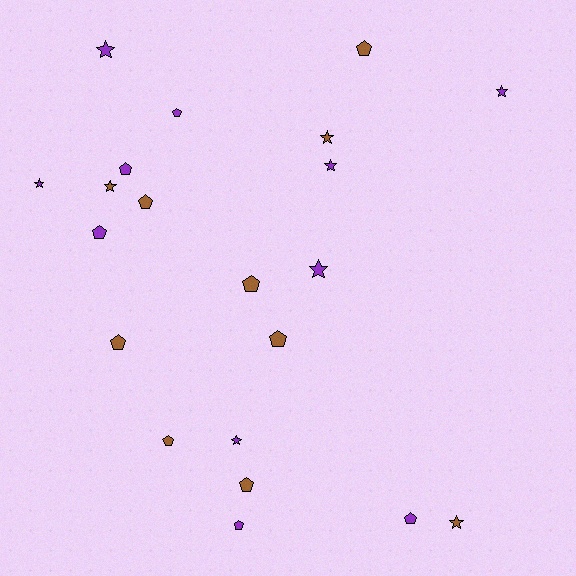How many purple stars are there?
There are 6 purple stars.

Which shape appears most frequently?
Pentagon, with 12 objects.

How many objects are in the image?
There are 21 objects.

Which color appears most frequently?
Purple, with 11 objects.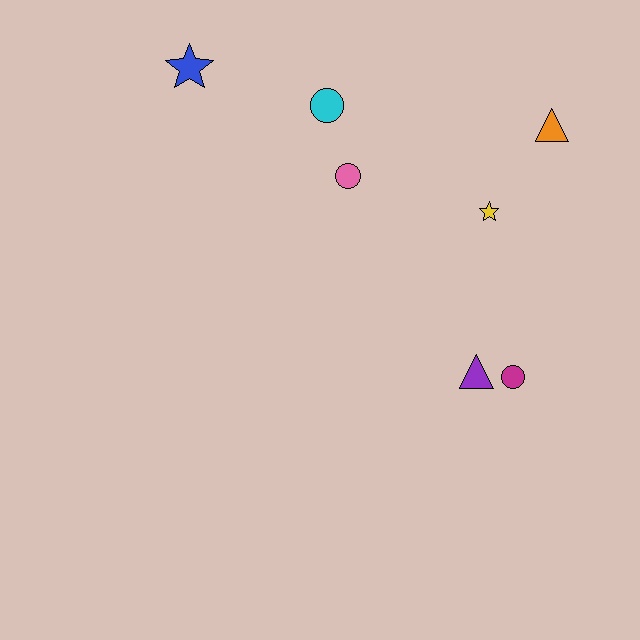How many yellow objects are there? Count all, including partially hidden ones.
There is 1 yellow object.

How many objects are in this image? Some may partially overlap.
There are 7 objects.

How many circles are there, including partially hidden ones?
There are 3 circles.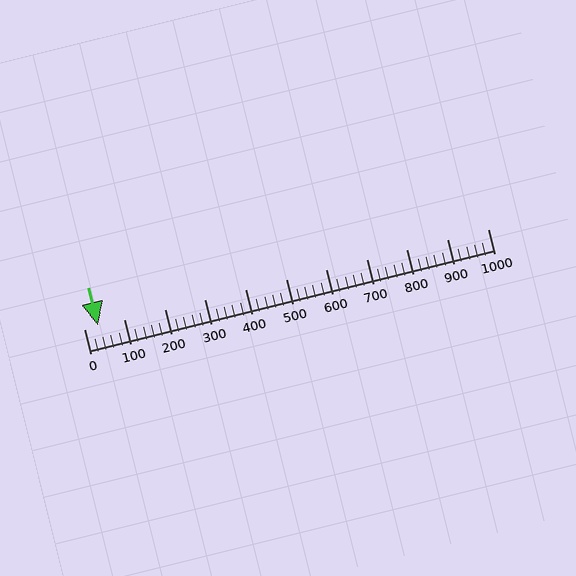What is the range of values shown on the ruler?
The ruler shows values from 0 to 1000.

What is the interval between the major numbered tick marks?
The major tick marks are spaced 100 units apart.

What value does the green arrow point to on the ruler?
The green arrow points to approximately 36.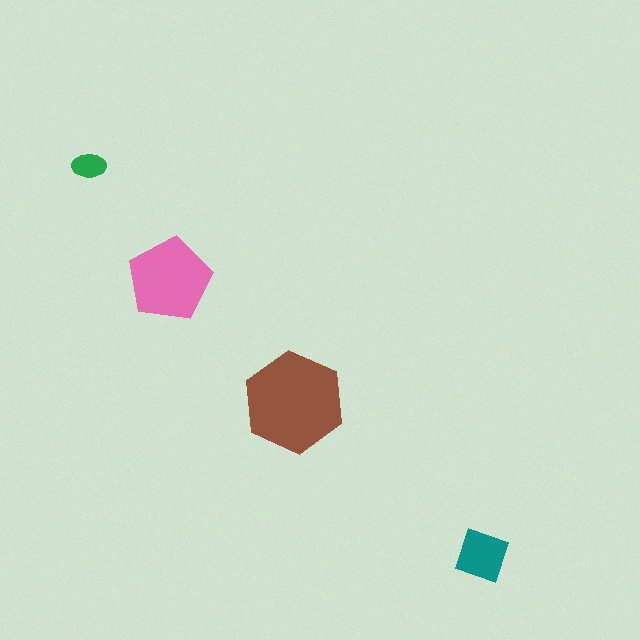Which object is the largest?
The brown hexagon.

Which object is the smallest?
The green ellipse.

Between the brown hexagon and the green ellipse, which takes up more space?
The brown hexagon.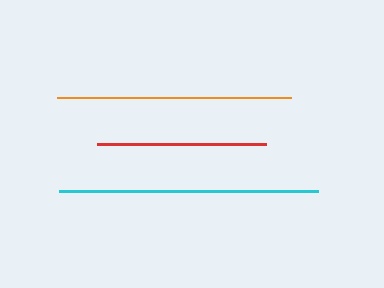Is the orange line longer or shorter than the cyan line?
The cyan line is longer than the orange line.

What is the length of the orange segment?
The orange segment is approximately 233 pixels long.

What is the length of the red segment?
The red segment is approximately 169 pixels long.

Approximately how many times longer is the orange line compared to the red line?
The orange line is approximately 1.4 times the length of the red line.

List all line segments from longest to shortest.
From longest to shortest: cyan, orange, red.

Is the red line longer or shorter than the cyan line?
The cyan line is longer than the red line.